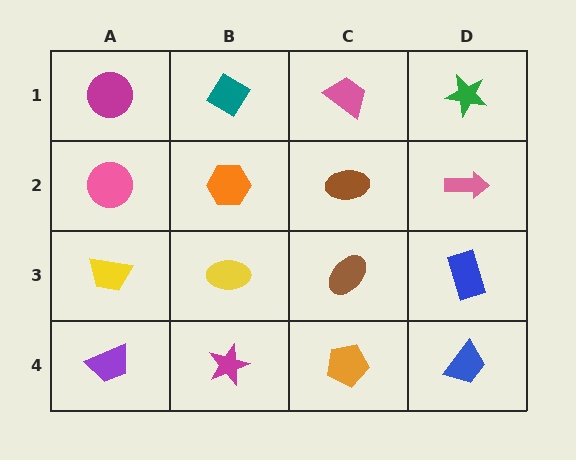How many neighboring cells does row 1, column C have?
3.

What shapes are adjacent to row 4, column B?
A yellow ellipse (row 3, column B), a purple trapezoid (row 4, column A), an orange pentagon (row 4, column C).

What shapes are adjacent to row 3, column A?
A pink circle (row 2, column A), a purple trapezoid (row 4, column A), a yellow ellipse (row 3, column B).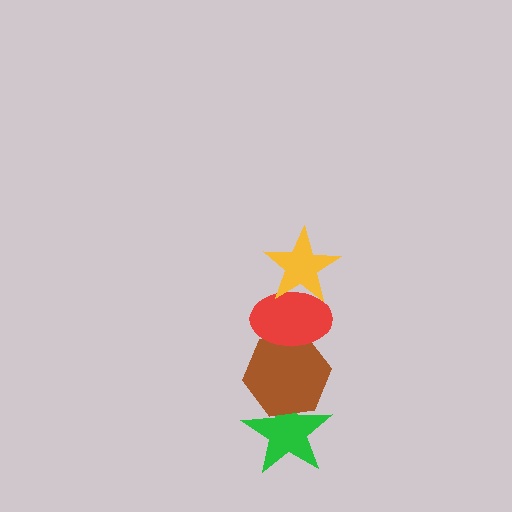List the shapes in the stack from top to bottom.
From top to bottom: the yellow star, the red ellipse, the brown hexagon, the green star.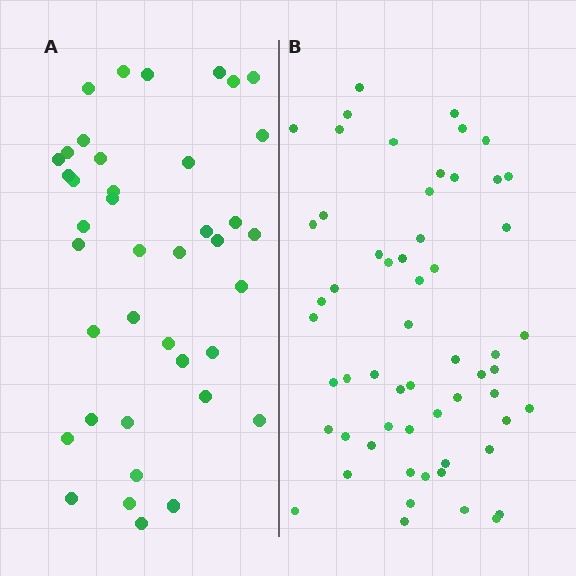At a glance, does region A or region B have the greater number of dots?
Region B (the right region) has more dots.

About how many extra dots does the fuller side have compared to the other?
Region B has approximately 20 more dots than region A.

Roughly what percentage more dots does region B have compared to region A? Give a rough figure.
About 45% more.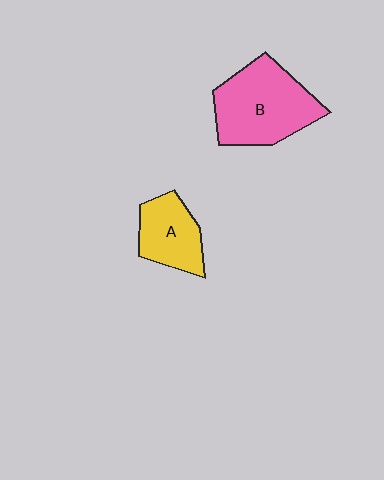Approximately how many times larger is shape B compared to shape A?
Approximately 1.7 times.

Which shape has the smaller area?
Shape A (yellow).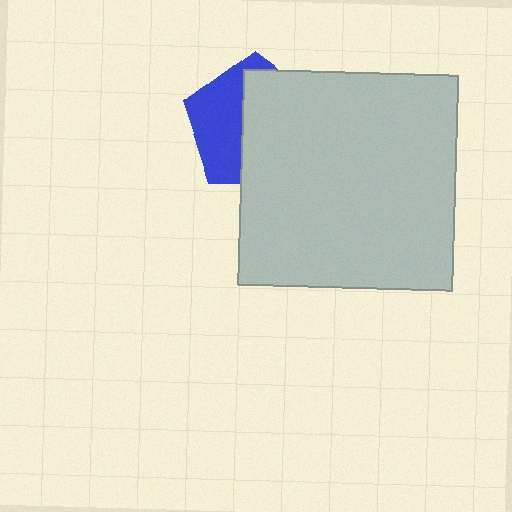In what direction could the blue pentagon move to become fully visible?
The blue pentagon could move left. That would shift it out from behind the light gray square entirely.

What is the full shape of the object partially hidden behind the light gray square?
The partially hidden object is a blue pentagon.